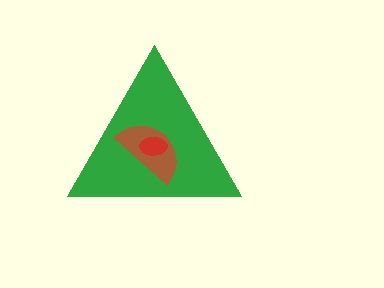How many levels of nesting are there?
3.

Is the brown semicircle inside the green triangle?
Yes.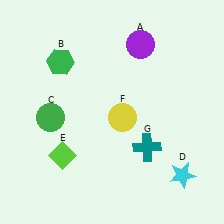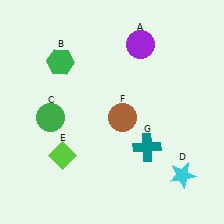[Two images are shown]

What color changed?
The circle (F) changed from yellow in Image 1 to brown in Image 2.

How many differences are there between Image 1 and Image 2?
There is 1 difference between the two images.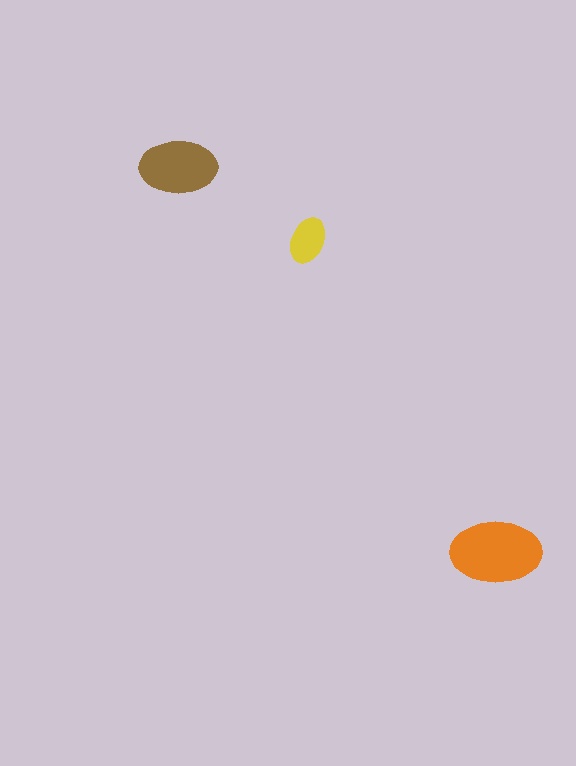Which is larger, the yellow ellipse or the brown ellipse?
The brown one.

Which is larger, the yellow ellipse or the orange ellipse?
The orange one.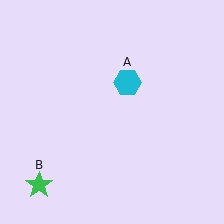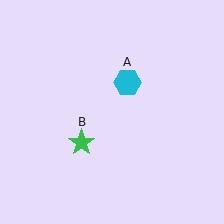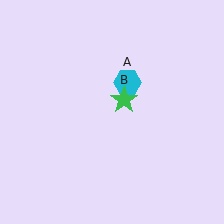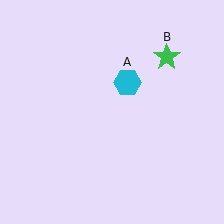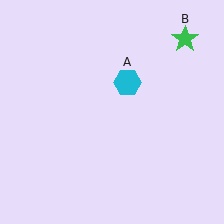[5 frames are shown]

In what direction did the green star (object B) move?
The green star (object B) moved up and to the right.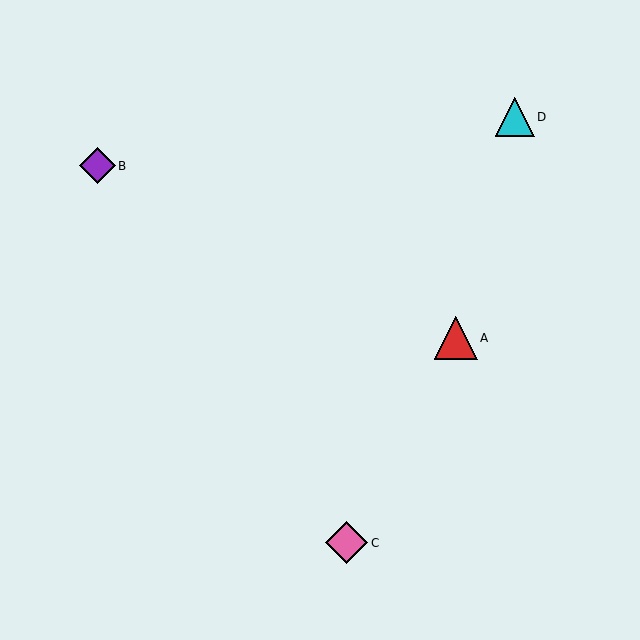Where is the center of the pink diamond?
The center of the pink diamond is at (346, 543).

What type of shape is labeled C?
Shape C is a pink diamond.